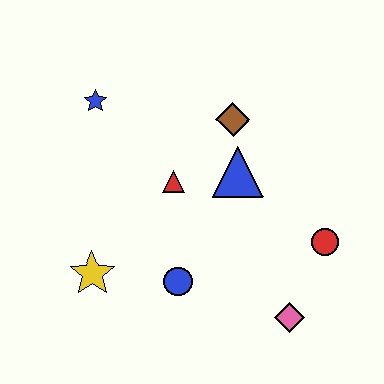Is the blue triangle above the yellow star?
Yes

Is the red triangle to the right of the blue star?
Yes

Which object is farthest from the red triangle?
The pink diamond is farthest from the red triangle.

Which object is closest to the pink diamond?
The red circle is closest to the pink diamond.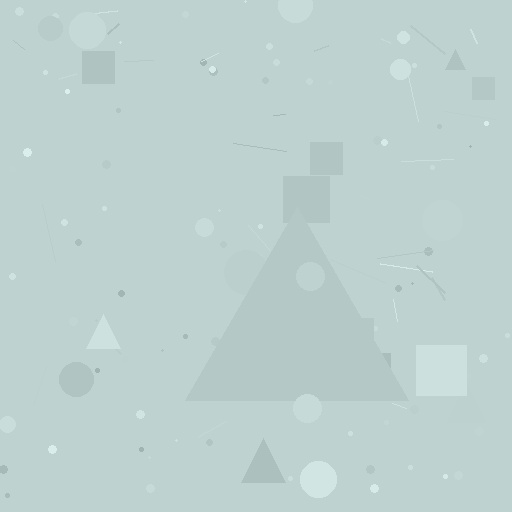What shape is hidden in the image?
A triangle is hidden in the image.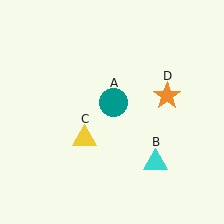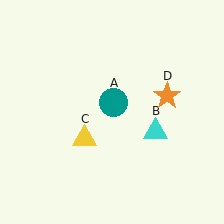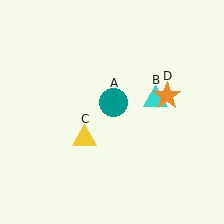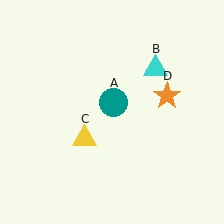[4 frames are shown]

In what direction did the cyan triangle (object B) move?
The cyan triangle (object B) moved up.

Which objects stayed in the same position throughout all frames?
Teal circle (object A) and yellow triangle (object C) and orange star (object D) remained stationary.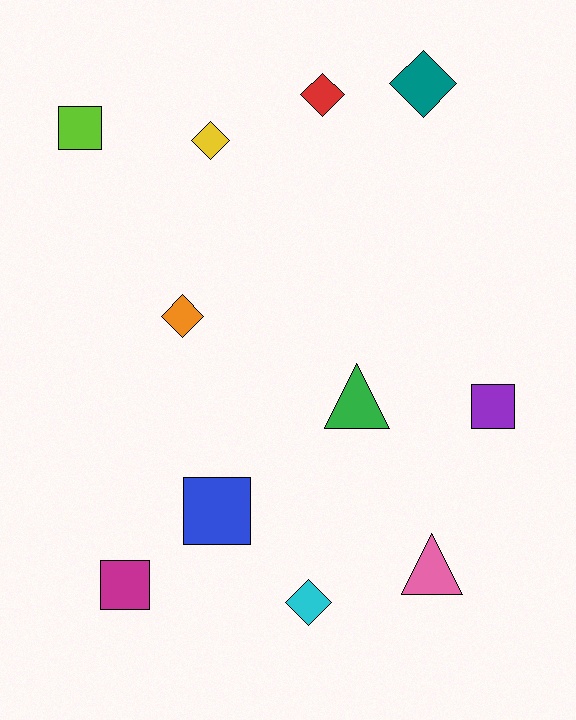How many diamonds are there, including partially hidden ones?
There are 5 diamonds.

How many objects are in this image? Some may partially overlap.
There are 11 objects.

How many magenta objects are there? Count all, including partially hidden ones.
There is 1 magenta object.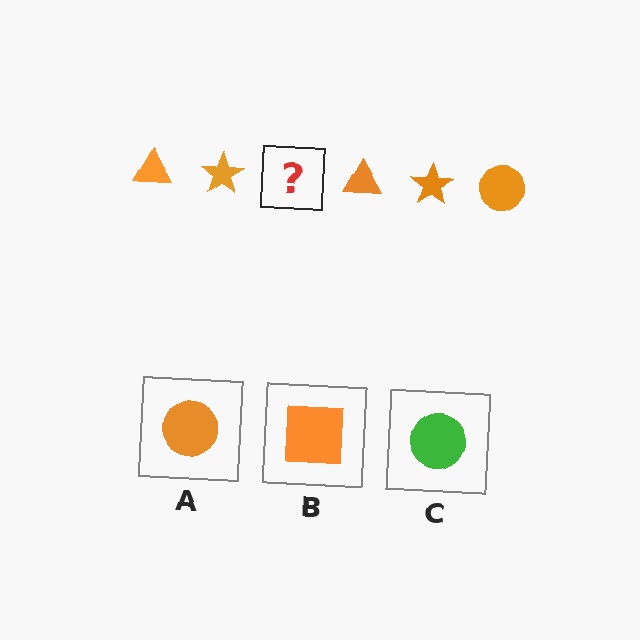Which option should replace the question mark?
Option A.